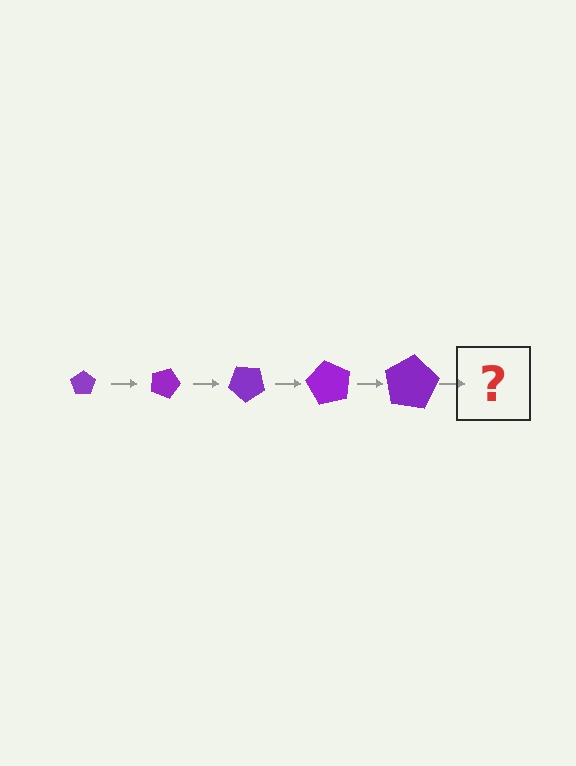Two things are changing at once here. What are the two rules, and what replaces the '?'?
The two rules are that the pentagon grows larger each step and it rotates 20 degrees each step. The '?' should be a pentagon, larger than the previous one and rotated 100 degrees from the start.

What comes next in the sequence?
The next element should be a pentagon, larger than the previous one and rotated 100 degrees from the start.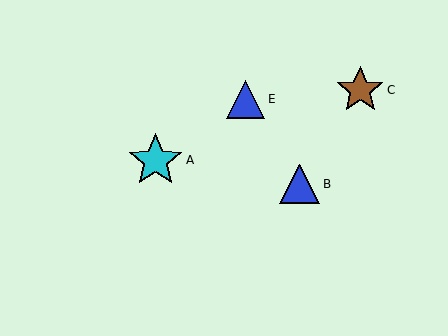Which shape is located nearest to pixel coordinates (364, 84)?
The brown star (labeled C) at (360, 90) is nearest to that location.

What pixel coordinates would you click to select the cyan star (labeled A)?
Click at (156, 160) to select the cyan star A.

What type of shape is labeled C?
Shape C is a brown star.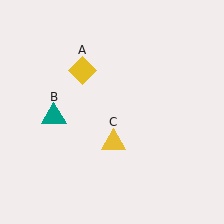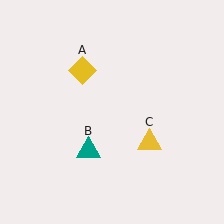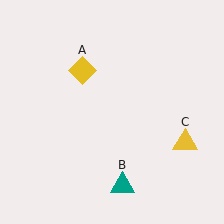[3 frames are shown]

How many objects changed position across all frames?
2 objects changed position: teal triangle (object B), yellow triangle (object C).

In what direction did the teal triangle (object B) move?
The teal triangle (object B) moved down and to the right.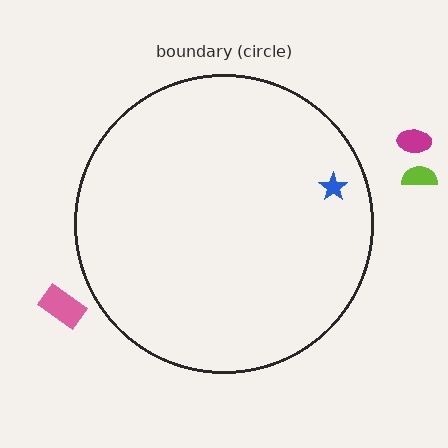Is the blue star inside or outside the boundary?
Inside.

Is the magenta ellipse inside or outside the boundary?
Outside.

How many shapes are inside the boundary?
1 inside, 3 outside.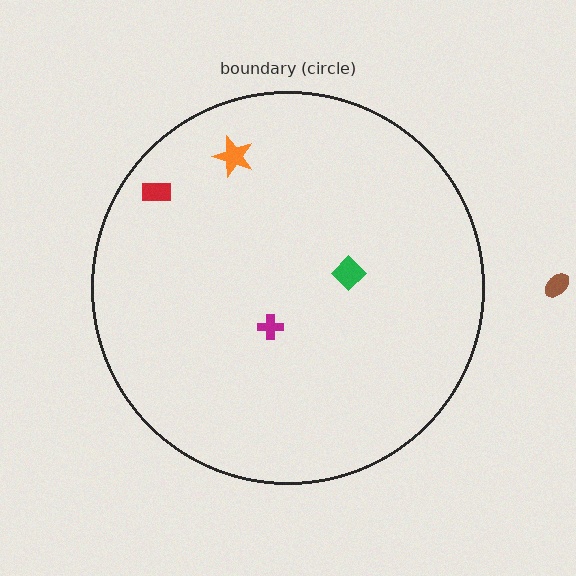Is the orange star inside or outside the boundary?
Inside.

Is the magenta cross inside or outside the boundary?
Inside.